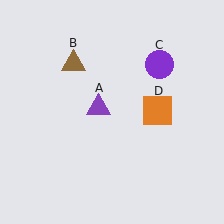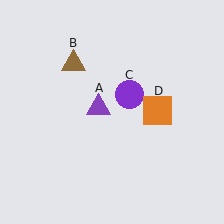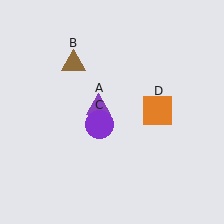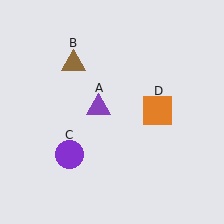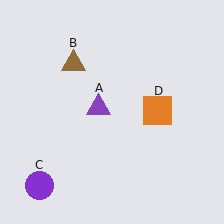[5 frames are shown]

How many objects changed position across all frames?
1 object changed position: purple circle (object C).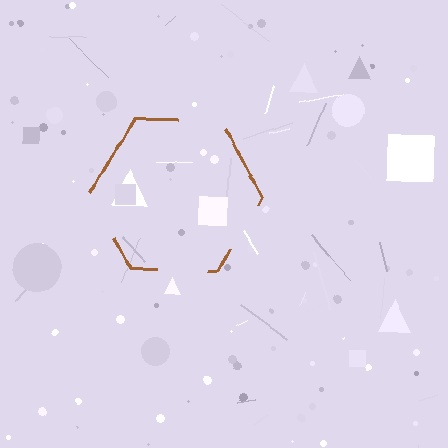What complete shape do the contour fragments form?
The contour fragments form a hexagon.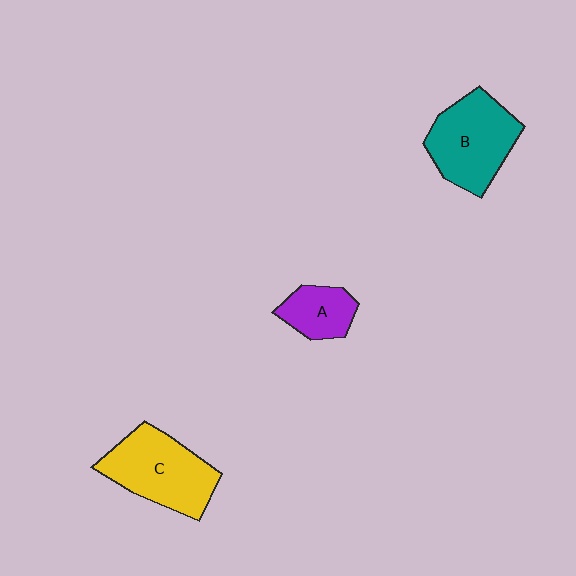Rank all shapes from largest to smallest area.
From largest to smallest: C (yellow), B (teal), A (purple).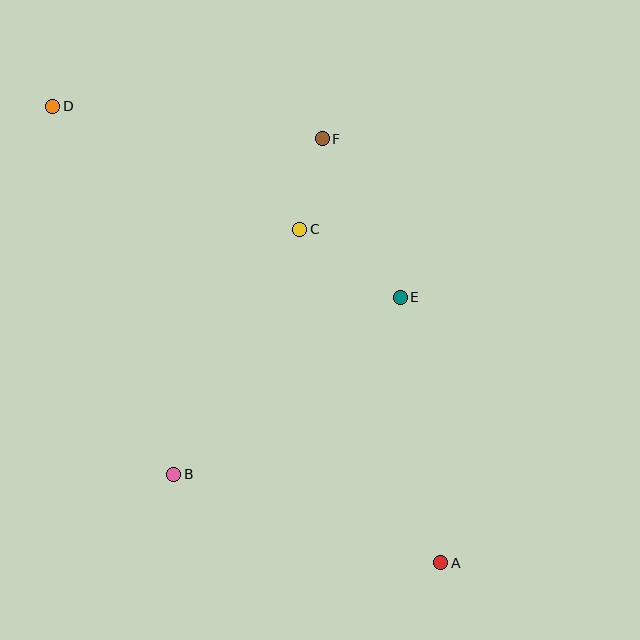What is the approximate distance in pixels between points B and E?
The distance between B and E is approximately 287 pixels.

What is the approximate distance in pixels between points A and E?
The distance between A and E is approximately 268 pixels.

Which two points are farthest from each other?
Points A and D are farthest from each other.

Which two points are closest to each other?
Points C and F are closest to each other.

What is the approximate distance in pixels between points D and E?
The distance between D and E is approximately 397 pixels.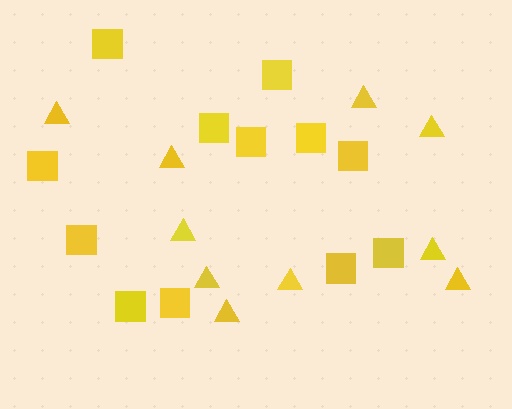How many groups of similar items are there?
There are 2 groups: one group of squares (12) and one group of triangles (10).